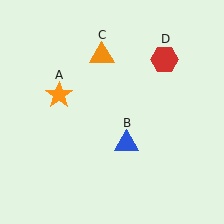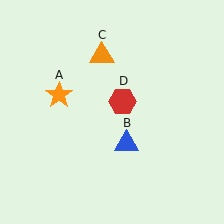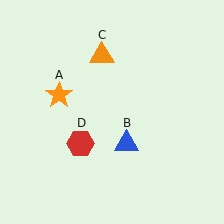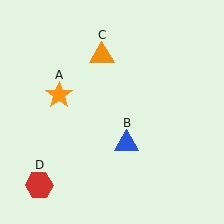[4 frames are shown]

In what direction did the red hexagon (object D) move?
The red hexagon (object D) moved down and to the left.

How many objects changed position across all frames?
1 object changed position: red hexagon (object D).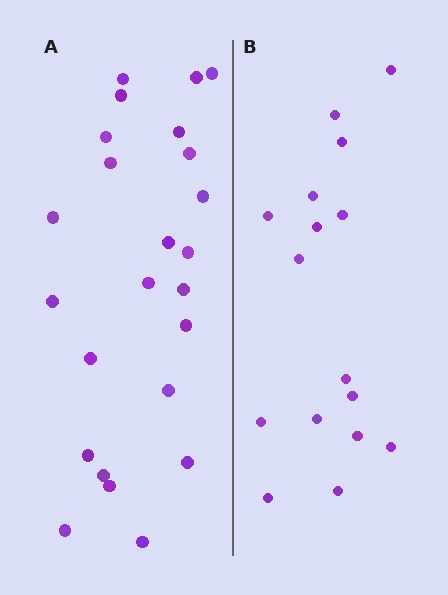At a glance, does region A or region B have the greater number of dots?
Region A (the left region) has more dots.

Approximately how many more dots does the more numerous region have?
Region A has roughly 8 or so more dots than region B.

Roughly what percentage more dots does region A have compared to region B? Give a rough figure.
About 50% more.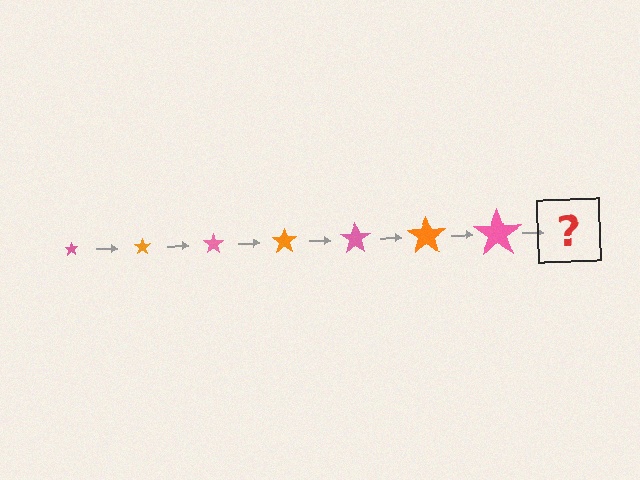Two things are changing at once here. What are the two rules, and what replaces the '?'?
The two rules are that the star grows larger each step and the color cycles through pink and orange. The '?' should be an orange star, larger than the previous one.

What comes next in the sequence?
The next element should be an orange star, larger than the previous one.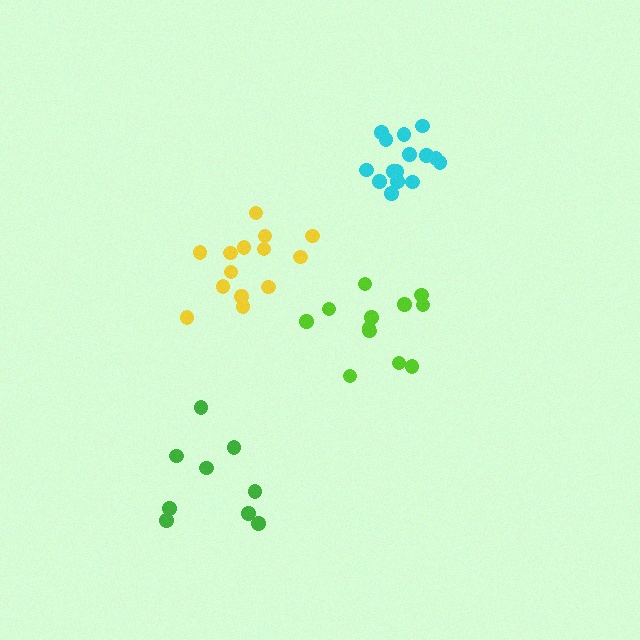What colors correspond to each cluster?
The clusters are colored: lime, green, yellow, cyan.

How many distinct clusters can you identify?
There are 4 distinct clusters.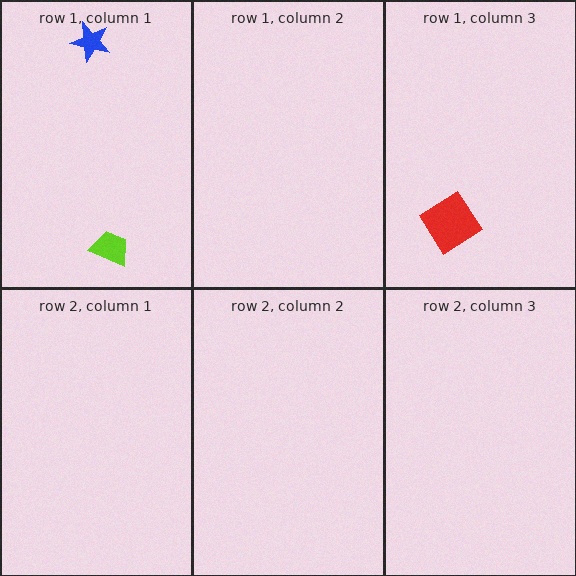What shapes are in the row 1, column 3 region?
The red diamond.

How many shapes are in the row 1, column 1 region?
2.